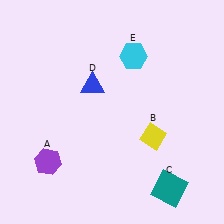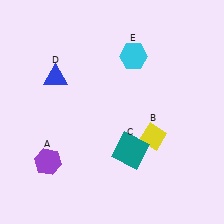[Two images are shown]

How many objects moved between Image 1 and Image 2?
2 objects moved between the two images.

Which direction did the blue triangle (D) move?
The blue triangle (D) moved left.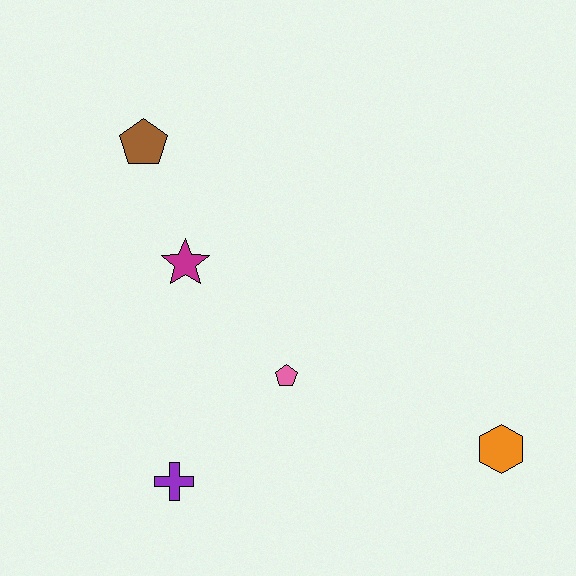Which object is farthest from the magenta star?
The orange hexagon is farthest from the magenta star.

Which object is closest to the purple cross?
The pink pentagon is closest to the purple cross.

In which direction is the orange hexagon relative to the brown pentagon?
The orange hexagon is to the right of the brown pentagon.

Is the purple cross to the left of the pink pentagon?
Yes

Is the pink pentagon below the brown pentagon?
Yes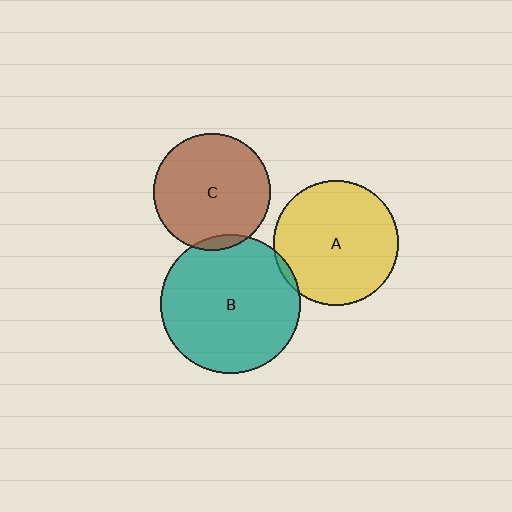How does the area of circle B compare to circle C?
Approximately 1.4 times.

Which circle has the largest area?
Circle B (teal).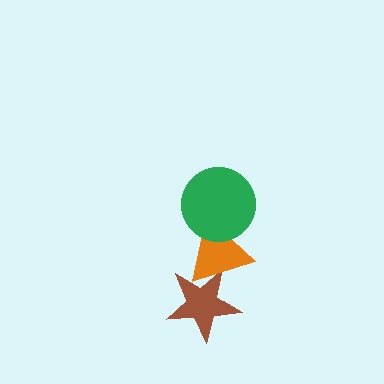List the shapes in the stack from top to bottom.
From top to bottom: the green circle, the orange triangle, the brown star.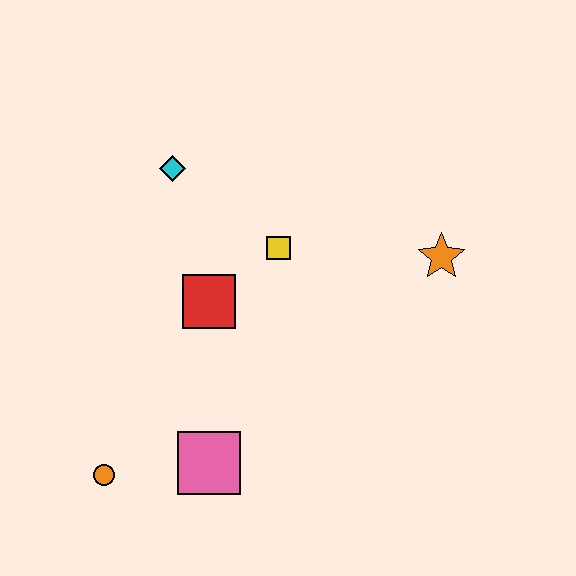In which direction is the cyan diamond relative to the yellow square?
The cyan diamond is to the left of the yellow square.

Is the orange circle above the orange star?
No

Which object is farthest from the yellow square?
The orange circle is farthest from the yellow square.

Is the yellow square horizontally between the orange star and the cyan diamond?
Yes